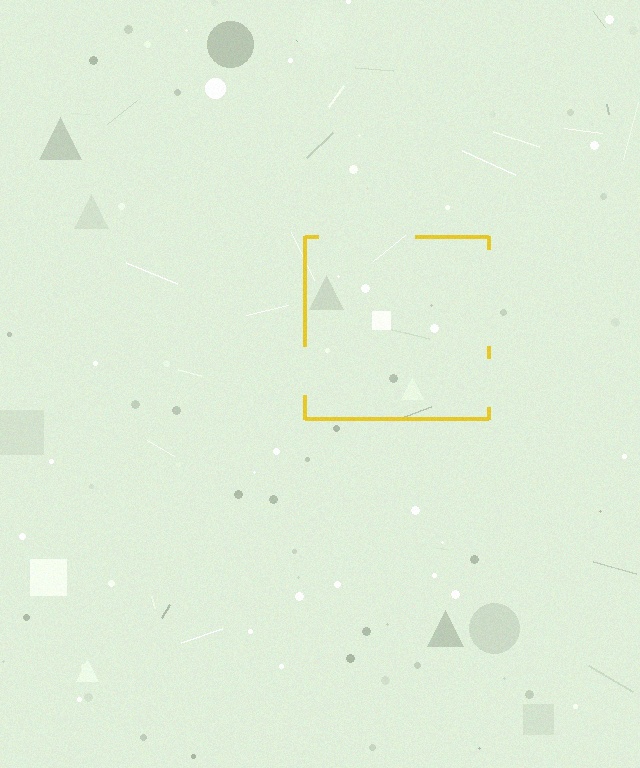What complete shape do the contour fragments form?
The contour fragments form a square.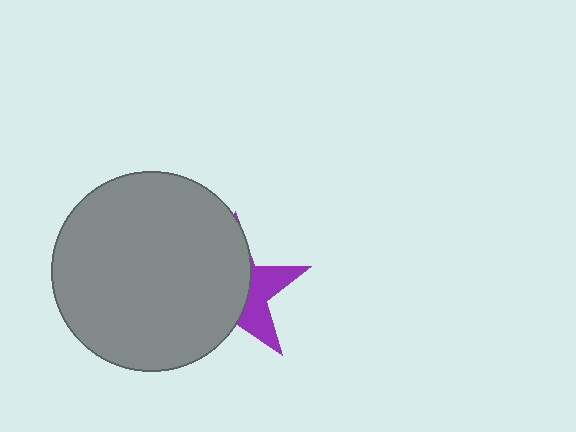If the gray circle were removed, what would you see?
You would see the complete purple star.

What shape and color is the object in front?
The object in front is a gray circle.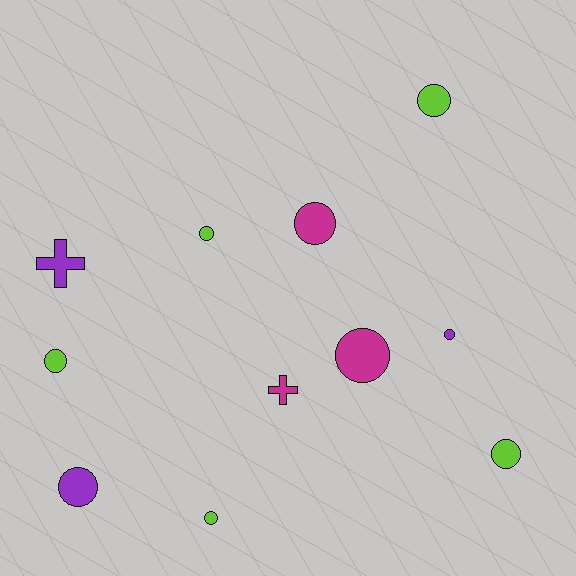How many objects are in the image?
There are 11 objects.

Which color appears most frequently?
Lime, with 5 objects.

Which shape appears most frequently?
Circle, with 9 objects.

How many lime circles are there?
There are 5 lime circles.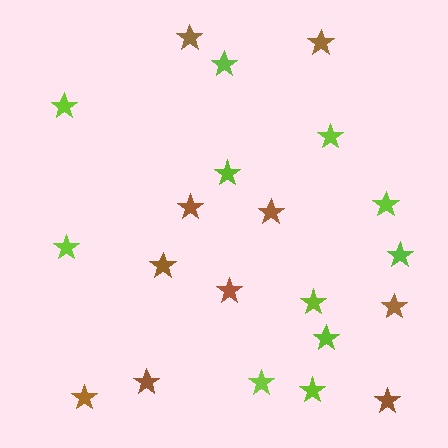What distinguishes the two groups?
There are 2 groups: one group of brown stars (10) and one group of lime stars (11).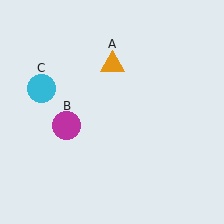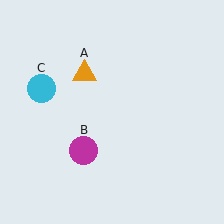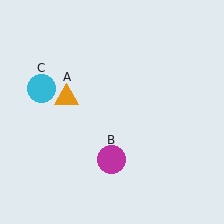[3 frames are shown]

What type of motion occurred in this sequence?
The orange triangle (object A), magenta circle (object B) rotated counterclockwise around the center of the scene.